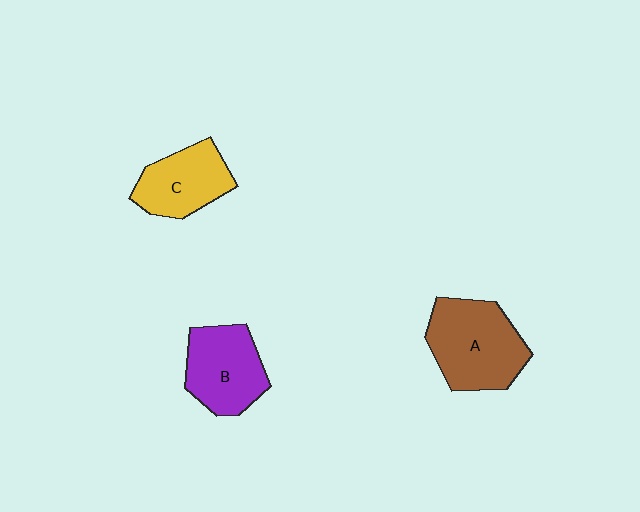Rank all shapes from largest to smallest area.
From largest to smallest: A (brown), B (purple), C (yellow).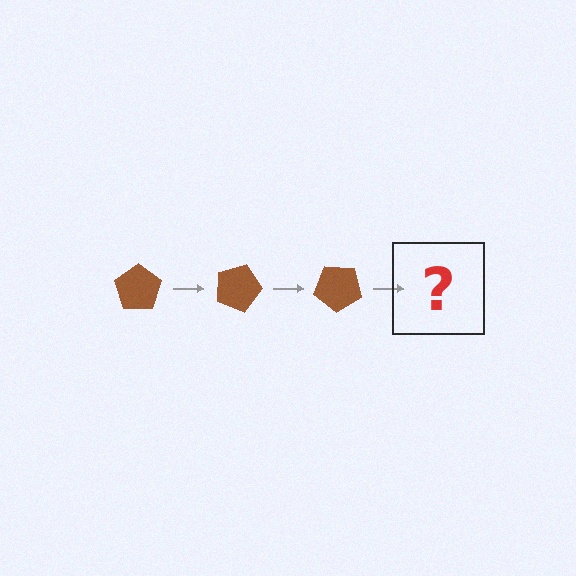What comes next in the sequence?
The next element should be a brown pentagon rotated 60 degrees.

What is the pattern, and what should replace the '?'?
The pattern is that the pentagon rotates 20 degrees each step. The '?' should be a brown pentagon rotated 60 degrees.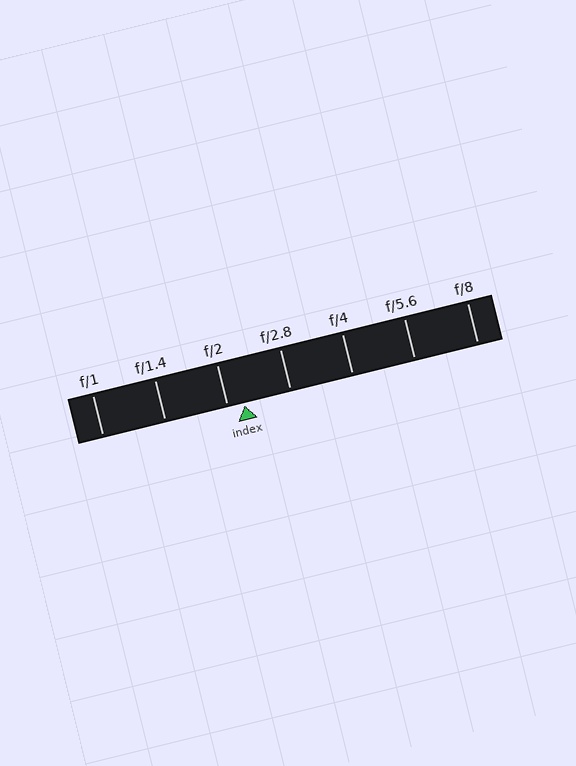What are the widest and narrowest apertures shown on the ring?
The widest aperture shown is f/1 and the narrowest is f/8.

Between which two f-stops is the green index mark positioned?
The index mark is between f/2 and f/2.8.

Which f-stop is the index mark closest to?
The index mark is closest to f/2.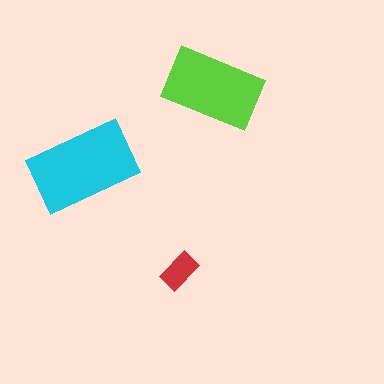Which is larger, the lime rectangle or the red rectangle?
The lime one.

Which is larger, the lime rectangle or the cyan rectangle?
The cyan one.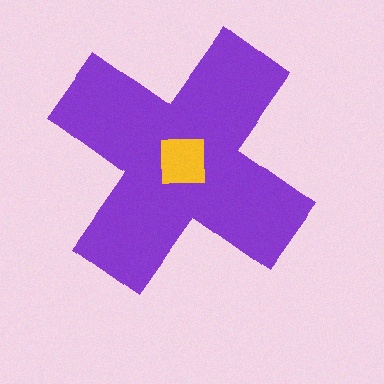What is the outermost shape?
The purple cross.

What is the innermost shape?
The yellow square.